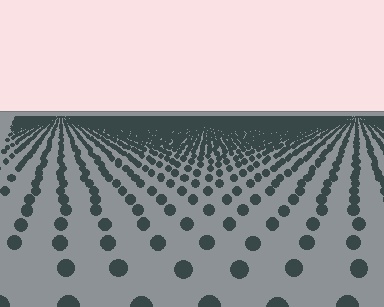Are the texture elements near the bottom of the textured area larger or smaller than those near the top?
Larger. Near the bottom, elements are closer to the viewer and appear at a bigger on-screen size.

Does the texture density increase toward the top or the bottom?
Density increases toward the top.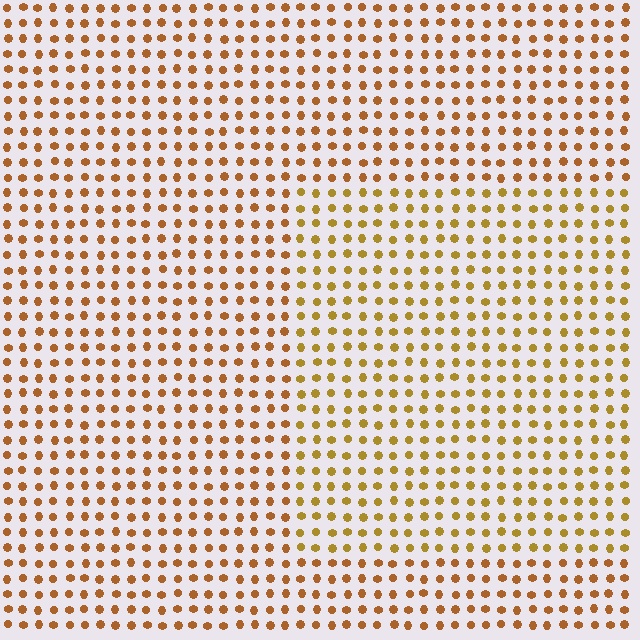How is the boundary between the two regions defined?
The boundary is defined purely by a slight shift in hue (about 19 degrees). Spacing, size, and orientation are identical on both sides.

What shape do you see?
I see a rectangle.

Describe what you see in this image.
The image is filled with small brown elements in a uniform arrangement. A rectangle-shaped region is visible where the elements are tinted to a slightly different hue, forming a subtle color boundary.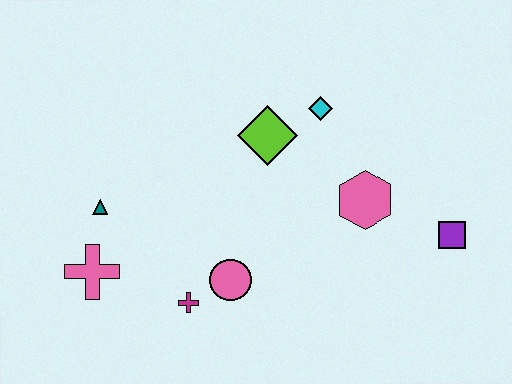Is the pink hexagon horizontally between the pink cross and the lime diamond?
No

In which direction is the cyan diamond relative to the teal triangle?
The cyan diamond is to the right of the teal triangle.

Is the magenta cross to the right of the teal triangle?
Yes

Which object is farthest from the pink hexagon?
The pink cross is farthest from the pink hexagon.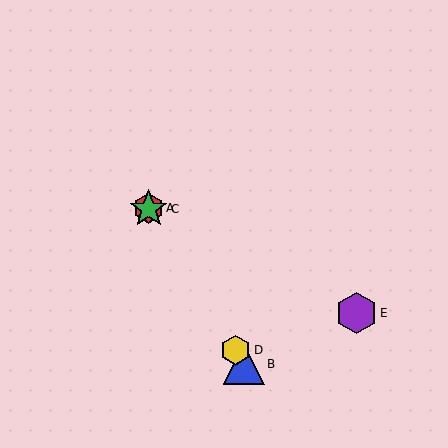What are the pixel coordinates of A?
Object A is at (148, 208).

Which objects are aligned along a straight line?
Objects A, B, C, D are aligned along a straight line.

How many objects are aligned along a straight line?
4 objects (A, B, C, D) are aligned along a straight line.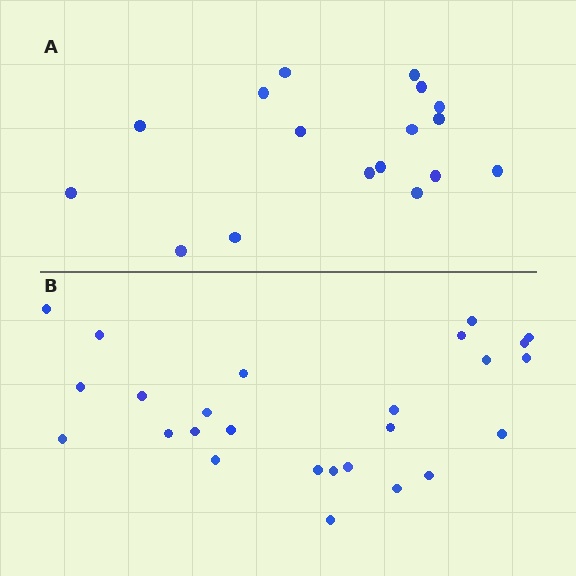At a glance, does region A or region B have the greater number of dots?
Region B (the bottom region) has more dots.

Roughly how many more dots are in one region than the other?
Region B has roughly 8 or so more dots than region A.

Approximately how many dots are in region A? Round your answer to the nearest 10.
About 20 dots. (The exact count is 17, which rounds to 20.)